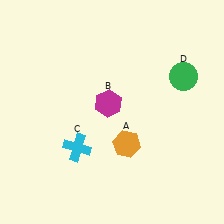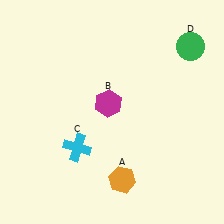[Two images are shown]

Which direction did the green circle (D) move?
The green circle (D) moved up.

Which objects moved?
The objects that moved are: the orange hexagon (A), the green circle (D).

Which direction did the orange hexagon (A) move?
The orange hexagon (A) moved down.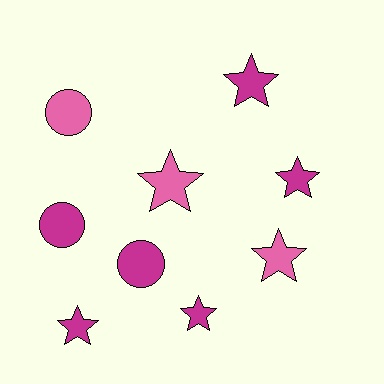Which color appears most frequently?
Magenta, with 6 objects.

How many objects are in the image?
There are 9 objects.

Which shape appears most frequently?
Star, with 6 objects.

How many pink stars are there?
There are 2 pink stars.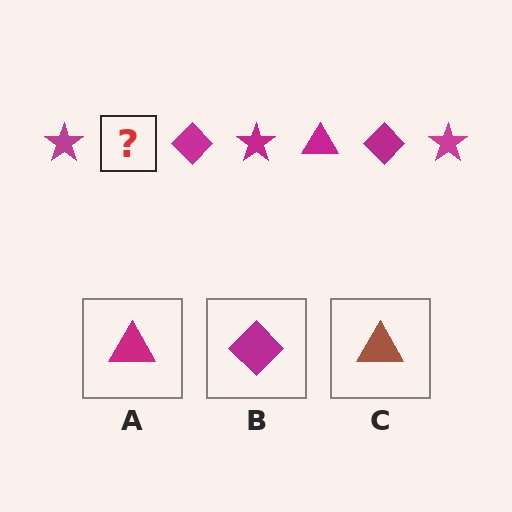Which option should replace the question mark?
Option A.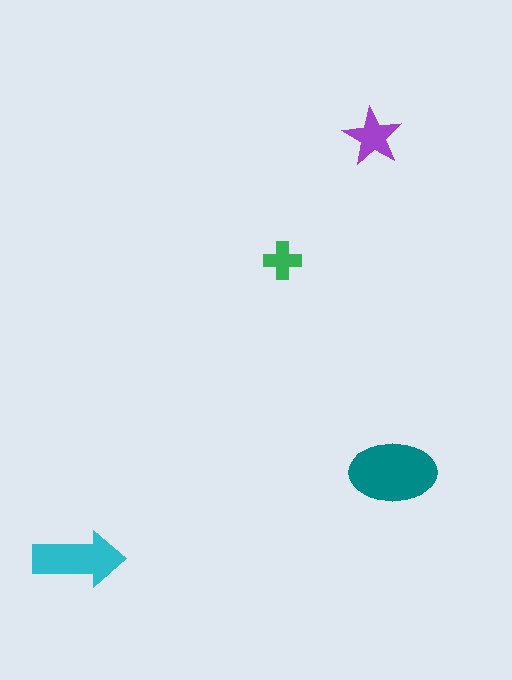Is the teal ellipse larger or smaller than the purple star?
Larger.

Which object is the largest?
The teal ellipse.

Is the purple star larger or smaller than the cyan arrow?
Smaller.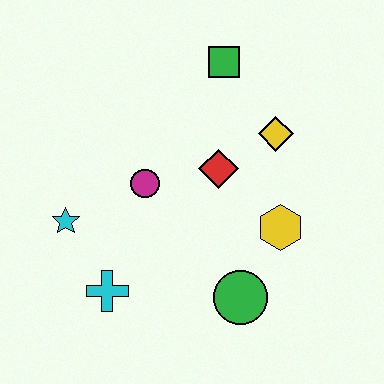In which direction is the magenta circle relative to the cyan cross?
The magenta circle is above the cyan cross.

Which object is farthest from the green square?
The cyan cross is farthest from the green square.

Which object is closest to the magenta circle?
The red diamond is closest to the magenta circle.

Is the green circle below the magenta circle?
Yes